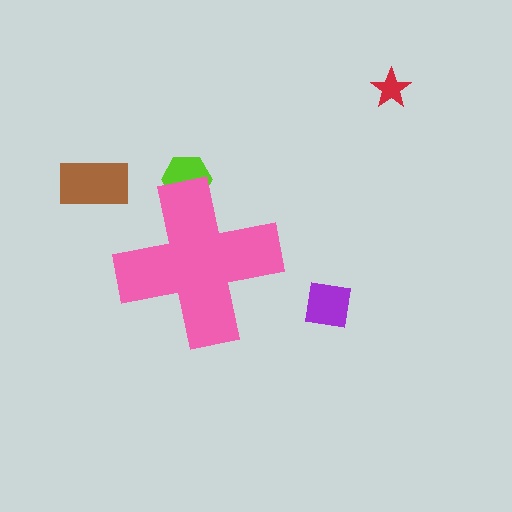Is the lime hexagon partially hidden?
Yes, the lime hexagon is partially hidden behind the pink cross.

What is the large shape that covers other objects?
A pink cross.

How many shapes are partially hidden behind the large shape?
1 shape is partially hidden.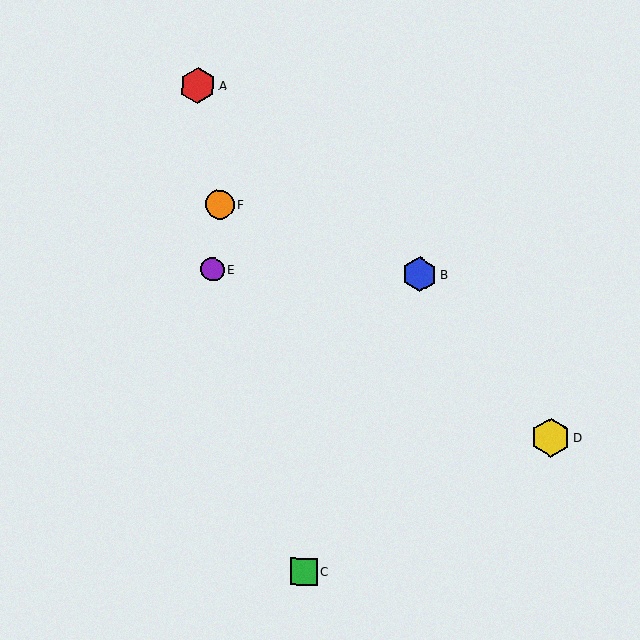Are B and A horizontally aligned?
No, B is at y≈275 and A is at y≈85.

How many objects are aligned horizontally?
2 objects (B, E) are aligned horizontally.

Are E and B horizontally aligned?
Yes, both are at y≈270.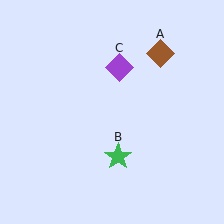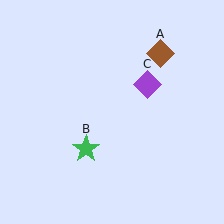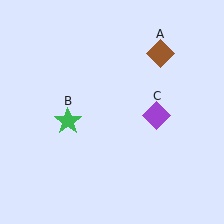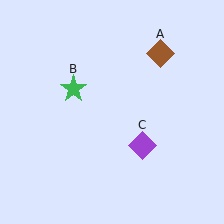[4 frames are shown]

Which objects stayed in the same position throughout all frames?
Brown diamond (object A) remained stationary.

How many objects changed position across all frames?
2 objects changed position: green star (object B), purple diamond (object C).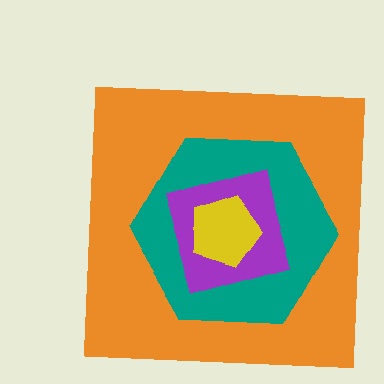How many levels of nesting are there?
4.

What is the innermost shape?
The yellow pentagon.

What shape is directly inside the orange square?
The teal hexagon.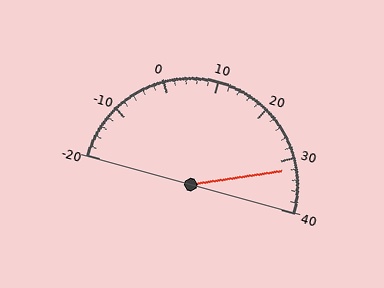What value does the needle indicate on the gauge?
The needle indicates approximately 32.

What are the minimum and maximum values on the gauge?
The gauge ranges from -20 to 40.